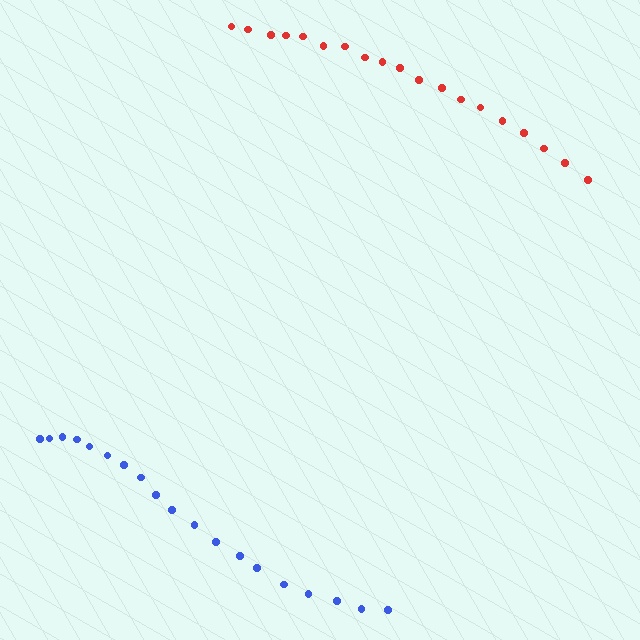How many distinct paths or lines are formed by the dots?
There are 2 distinct paths.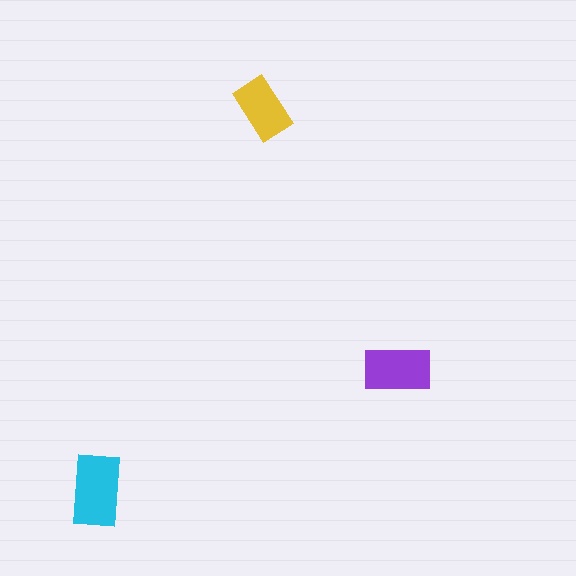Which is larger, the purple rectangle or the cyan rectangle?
The cyan one.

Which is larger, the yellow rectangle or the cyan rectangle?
The cyan one.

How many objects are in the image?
There are 3 objects in the image.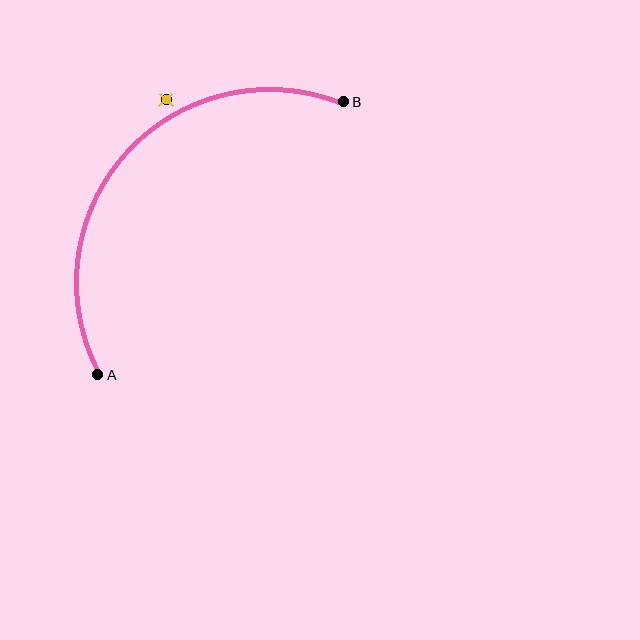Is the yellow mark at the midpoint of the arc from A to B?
No — the yellow mark does not lie on the arc at all. It sits slightly outside the curve.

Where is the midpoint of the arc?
The arc midpoint is the point on the curve farthest from the straight line joining A and B. It sits above and to the left of that line.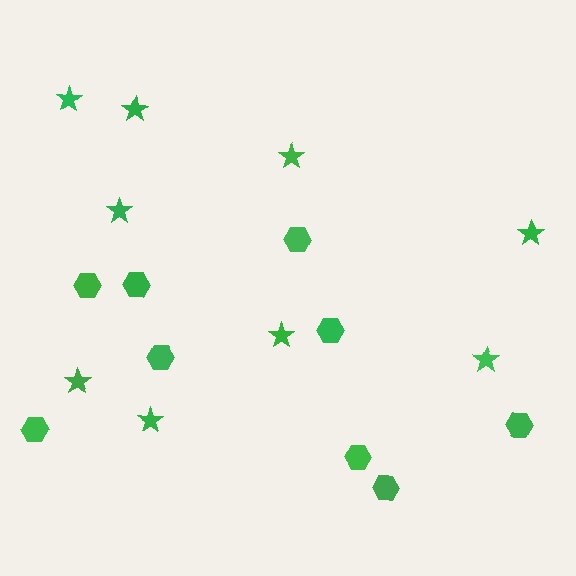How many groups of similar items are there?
There are 2 groups: one group of stars (9) and one group of hexagons (9).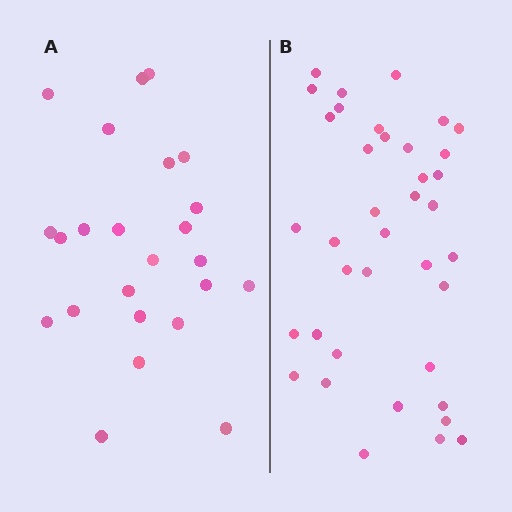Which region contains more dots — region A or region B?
Region B (the right region) has more dots.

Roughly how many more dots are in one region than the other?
Region B has approximately 15 more dots than region A.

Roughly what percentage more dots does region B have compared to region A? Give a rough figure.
About 60% more.